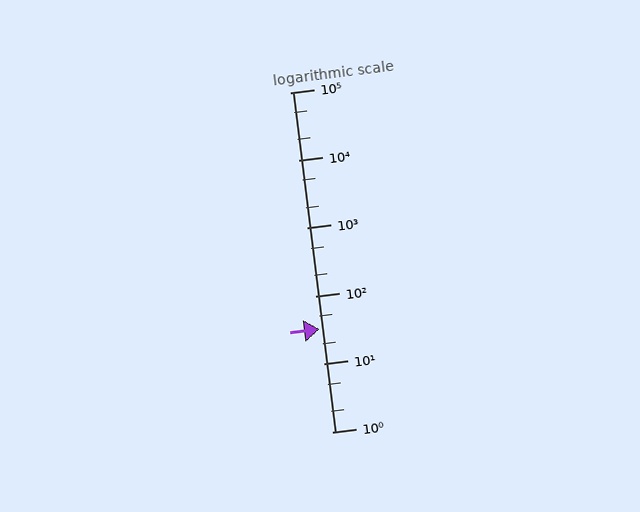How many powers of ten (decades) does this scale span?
The scale spans 5 decades, from 1 to 100000.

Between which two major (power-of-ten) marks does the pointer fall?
The pointer is between 10 and 100.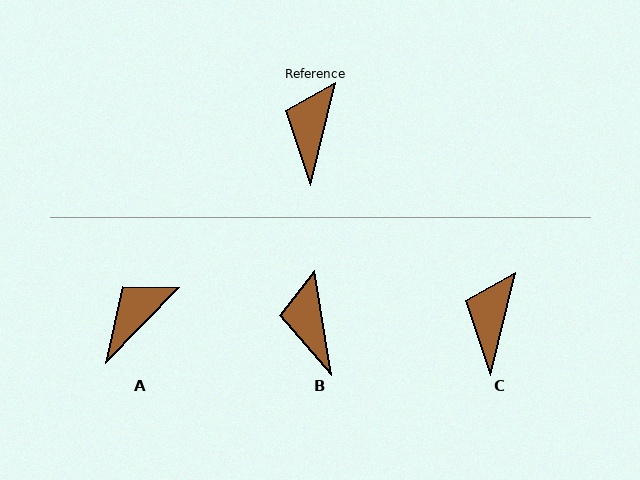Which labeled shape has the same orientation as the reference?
C.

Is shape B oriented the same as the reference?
No, it is off by about 22 degrees.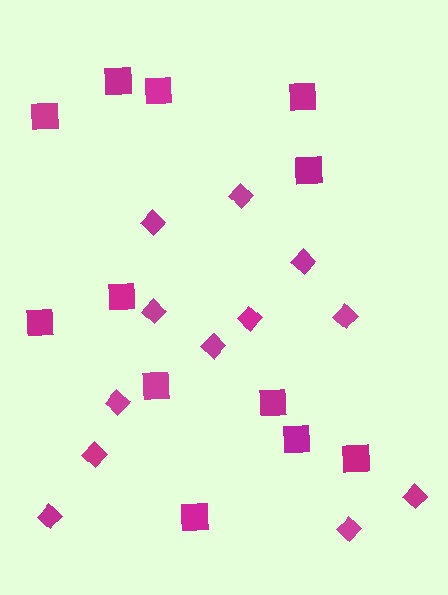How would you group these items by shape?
There are 2 groups: one group of squares (12) and one group of diamonds (12).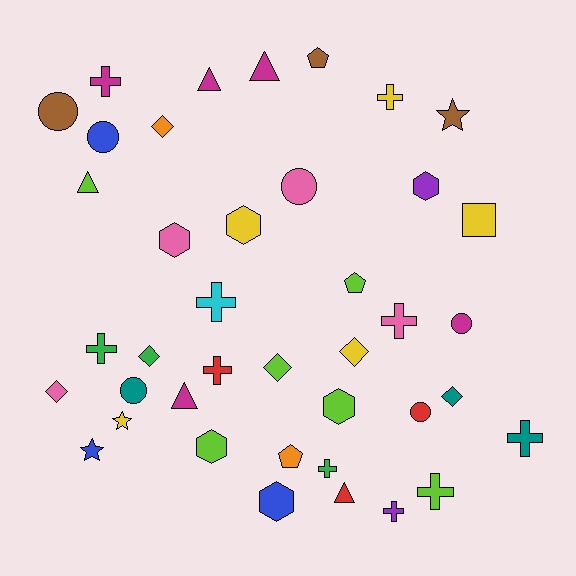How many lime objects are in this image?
There are 6 lime objects.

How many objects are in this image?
There are 40 objects.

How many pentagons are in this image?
There are 3 pentagons.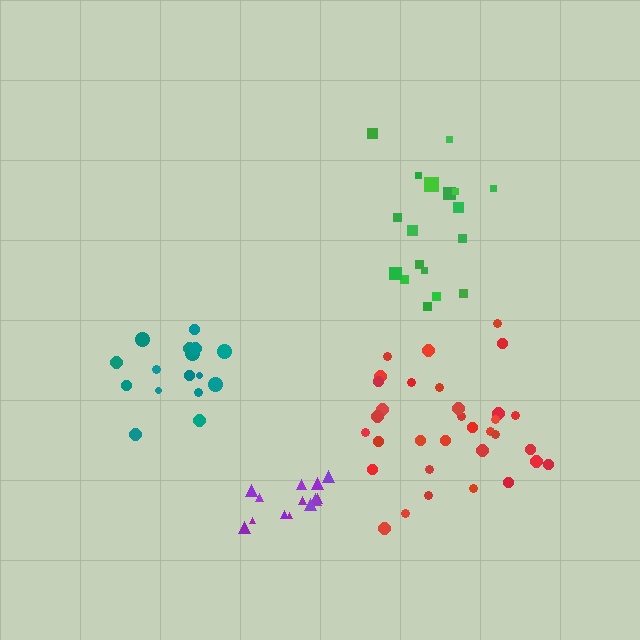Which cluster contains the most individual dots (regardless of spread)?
Red (33).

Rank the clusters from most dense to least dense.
teal, red, purple, green.